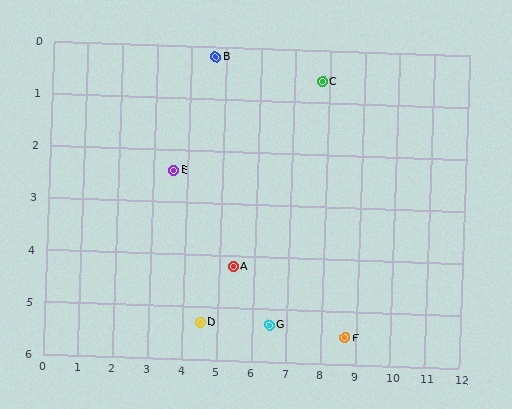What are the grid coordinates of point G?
Point G is at approximately (6.5, 5.3).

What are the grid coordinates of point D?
Point D is at approximately (4.5, 5.3).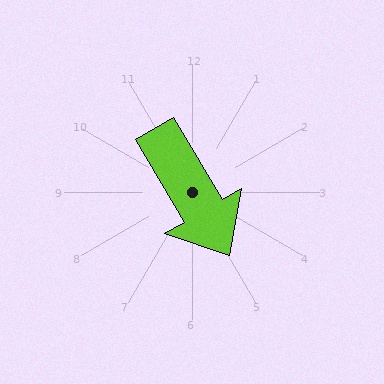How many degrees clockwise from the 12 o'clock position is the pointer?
Approximately 150 degrees.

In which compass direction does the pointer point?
Southeast.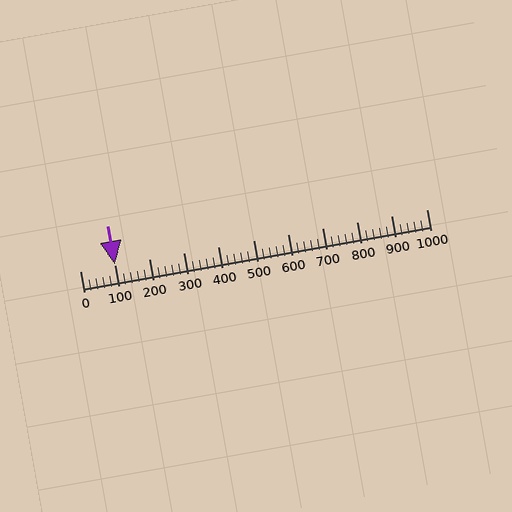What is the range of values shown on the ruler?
The ruler shows values from 0 to 1000.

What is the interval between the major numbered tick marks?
The major tick marks are spaced 100 units apart.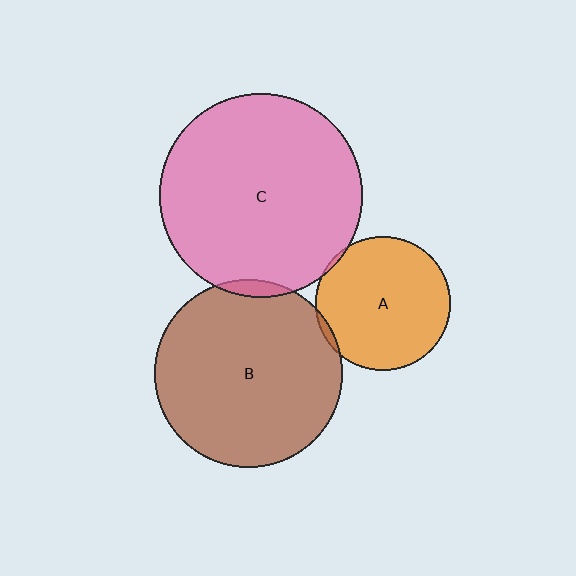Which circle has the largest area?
Circle C (pink).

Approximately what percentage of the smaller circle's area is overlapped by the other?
Approximately 5%.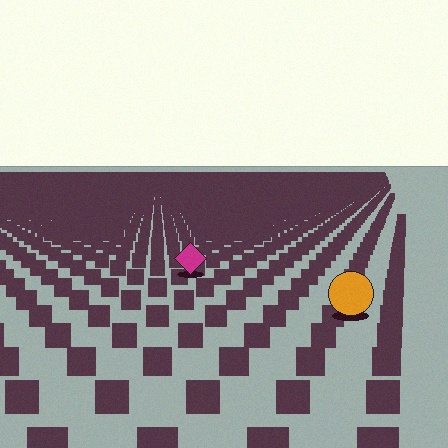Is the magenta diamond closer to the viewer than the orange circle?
No. The orange circle is closer — you can tell from the texture gradient: the ground texture is coarser near it.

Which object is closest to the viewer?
The orange circle is closest. The texture marks near it are larger and more spread out.